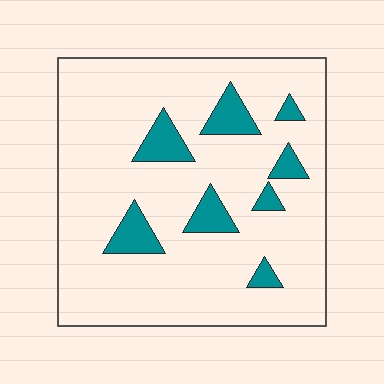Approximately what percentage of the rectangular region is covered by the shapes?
Approximately 15%.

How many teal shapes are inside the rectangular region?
8.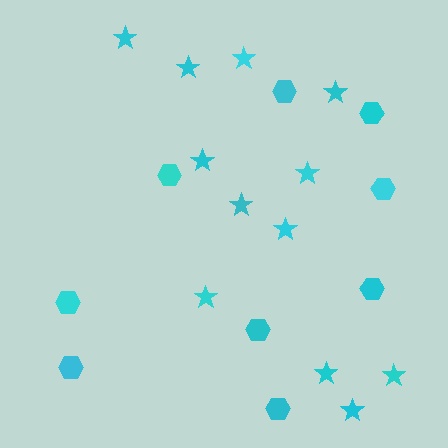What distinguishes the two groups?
There are 2 groups: one group of stars (12) and one group of hexagons (9).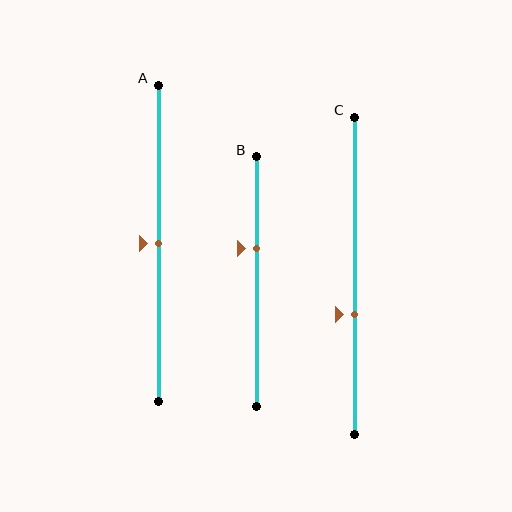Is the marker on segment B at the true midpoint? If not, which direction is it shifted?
No, the marker on segment B is shifted upward by about 13% of the segment length.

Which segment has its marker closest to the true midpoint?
Segment A has its marker closest to the true midpoint.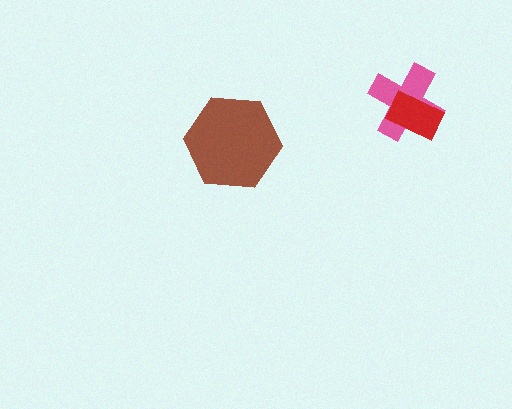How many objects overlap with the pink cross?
1 object overlaps with the pink cross.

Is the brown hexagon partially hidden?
No, no other shape covers it.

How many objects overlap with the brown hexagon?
0 objects overlap with the brown hexagon.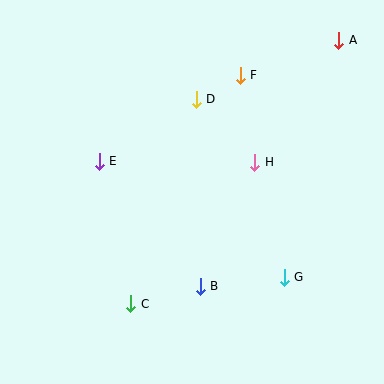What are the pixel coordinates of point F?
Point F is at (240, 75).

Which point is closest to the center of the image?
Point H at (255, 162) is closest to the center.